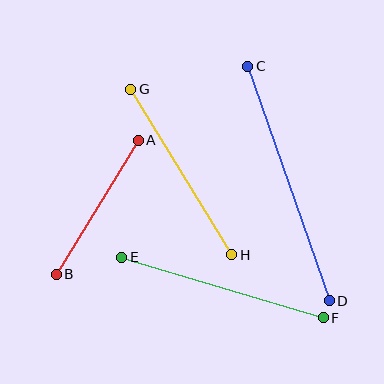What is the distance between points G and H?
The distance is approximately 194 pixels.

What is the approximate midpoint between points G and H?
The midpoint is at approximately (181, 172) pixels.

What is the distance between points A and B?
The distance is approximately 157 pixels.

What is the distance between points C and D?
The distance is approximately 248 pixels.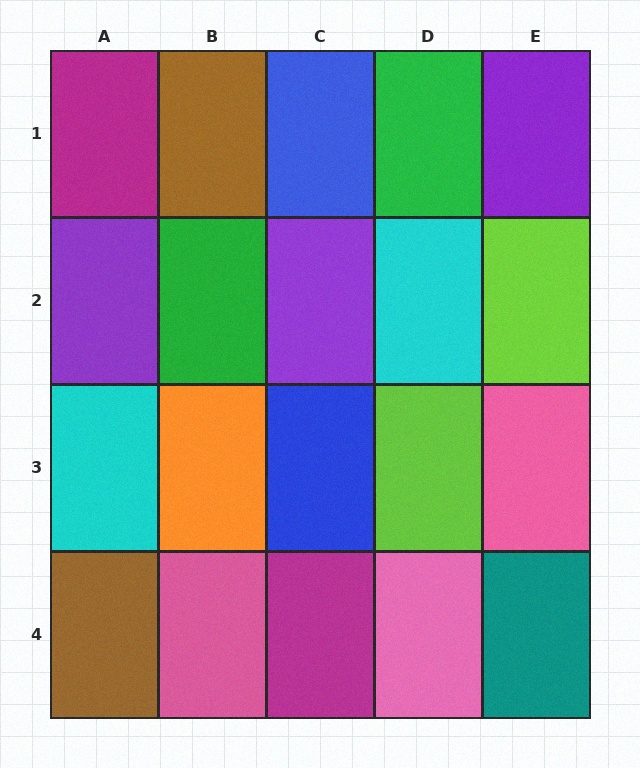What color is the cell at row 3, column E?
Pink.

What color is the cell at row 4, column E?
Teal.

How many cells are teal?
1 cell is teal.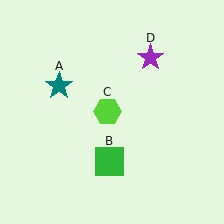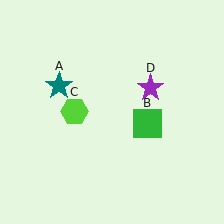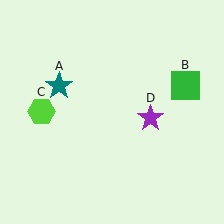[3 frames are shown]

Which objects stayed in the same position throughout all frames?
Teal star (object A) remained stationary.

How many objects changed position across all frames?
3 objects changed position: green square (object B), lime hexagon (object C), purple star (object D).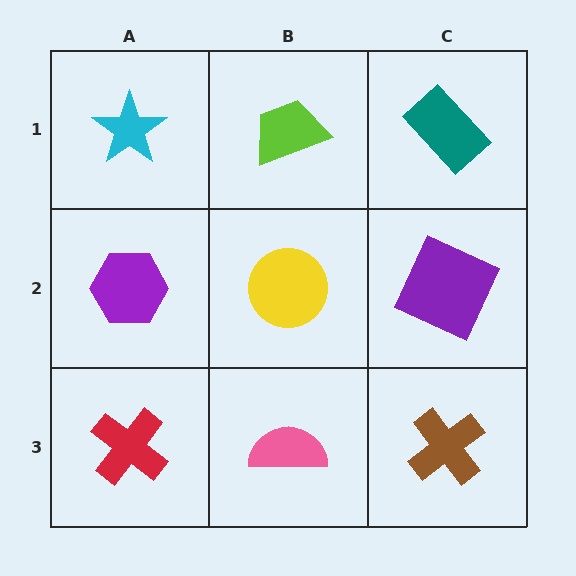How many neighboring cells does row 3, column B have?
3.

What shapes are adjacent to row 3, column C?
A purple square (row 2, column C), a pink semicircle (row 3, column B).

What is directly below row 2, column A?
A red cross.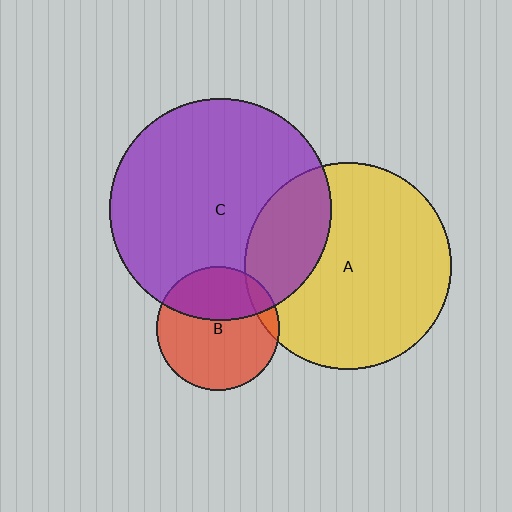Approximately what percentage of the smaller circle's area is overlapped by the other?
Approximately 25%.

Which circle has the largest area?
Circle C (purple).